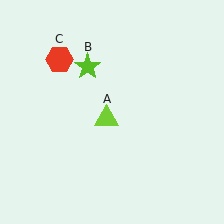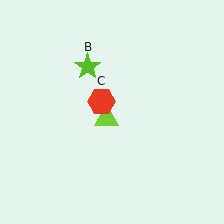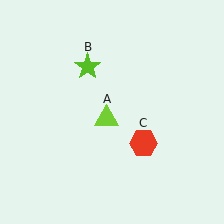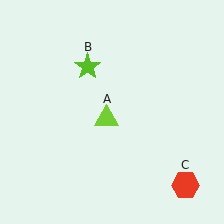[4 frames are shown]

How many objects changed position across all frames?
1 object changed position: red hexagon (object C).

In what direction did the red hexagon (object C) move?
The red hexagon (object C) moved down and to the right.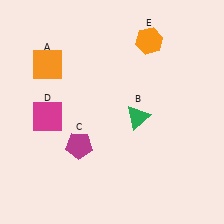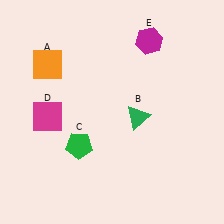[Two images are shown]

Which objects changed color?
C changed from magenta to green. E changed from orange to magenta.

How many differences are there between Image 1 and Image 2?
There are 2 differences between the two images.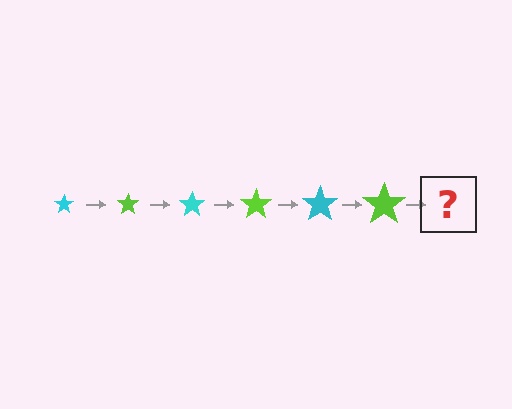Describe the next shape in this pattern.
It should be a cyan star, larger than the previous one.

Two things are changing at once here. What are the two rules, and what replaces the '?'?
The two rules are that the star grows larger each step and the color cycles through cyan and lime. The '?' should be a cyan star, larger than the previous one.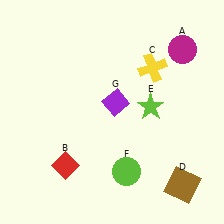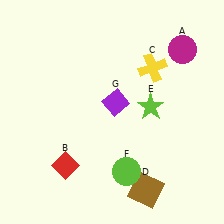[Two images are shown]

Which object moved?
The brown square (D) moved left.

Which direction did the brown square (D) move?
The brown square (D) moved left.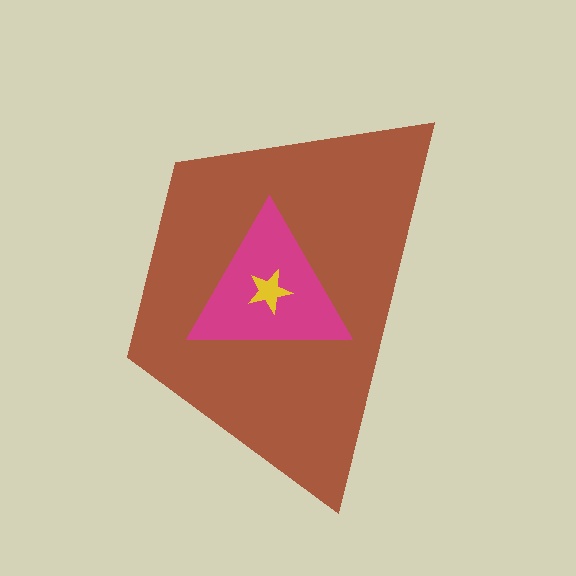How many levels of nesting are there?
3.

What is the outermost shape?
The brown trapezoid.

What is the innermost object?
The yellow star.